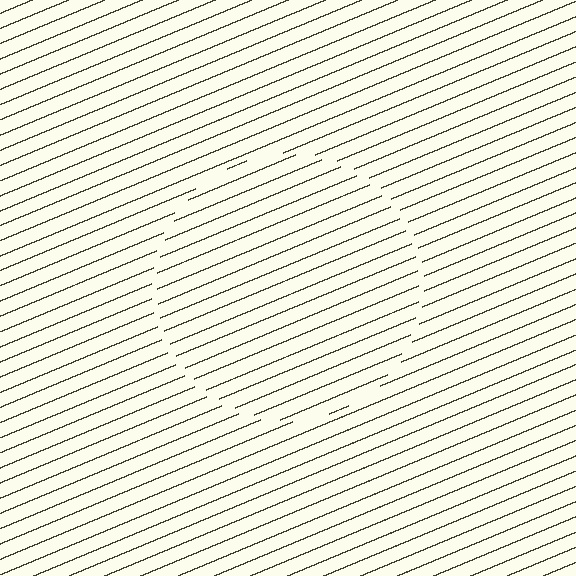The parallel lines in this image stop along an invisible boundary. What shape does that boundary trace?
An illusory circle. The interior of the shape contains the same grating, shifted by half a period — the contour is defined by the phase discontinuity where line-ends from the inner and outer gratings abut.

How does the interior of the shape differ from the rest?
The interior of the shape contains the same grating, shifted by half a period — the contour is defined by the phase discontinuity where line-ends from the inner and outer gratings abut.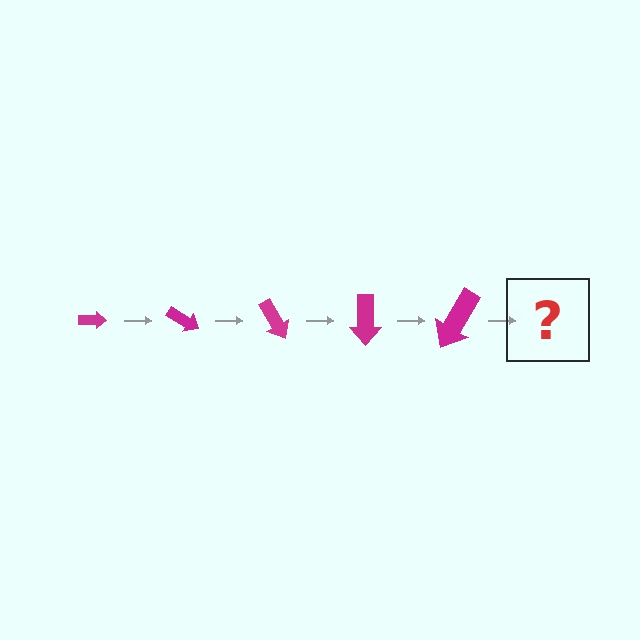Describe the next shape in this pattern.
It should be an arrow, larger than the previous one and rotated 150 degrees from the start.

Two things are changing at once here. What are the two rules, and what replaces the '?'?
The two rules are that the arrow grows larger each step and it rotates 30 degrees each step. The '?' should be an arrow, larger than the previous one and rotated 150 degrees from the start.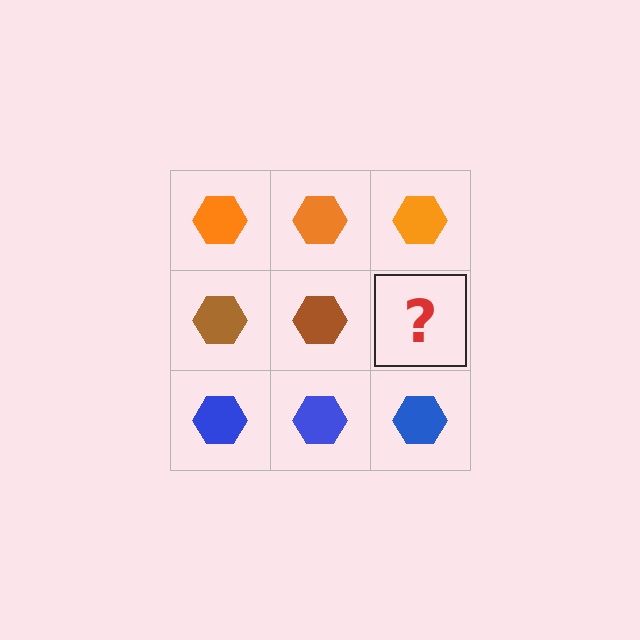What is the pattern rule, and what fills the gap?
The rule is that each row has a consistent color. The gap should be filled with a brown hexagon.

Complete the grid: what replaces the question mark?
The question mark should be replaced with a brown hexagon.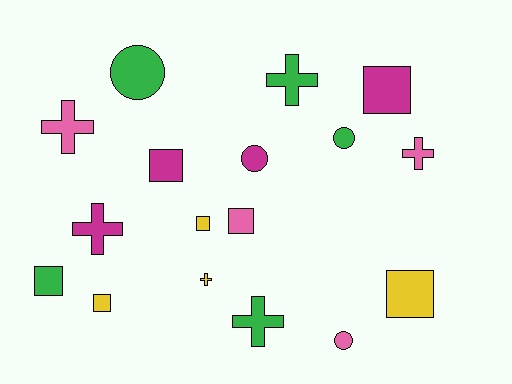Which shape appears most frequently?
Square, with 7 objects.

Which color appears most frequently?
Green, with 5 objects.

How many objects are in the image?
There are 17 objects.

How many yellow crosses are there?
There is 1 yellow cross.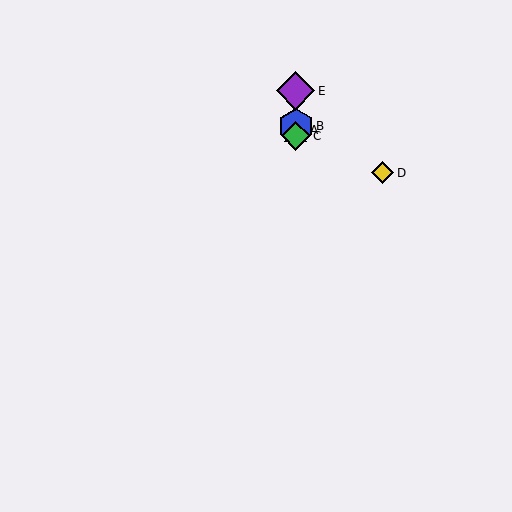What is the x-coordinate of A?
Object A is at x≈296.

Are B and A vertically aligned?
Yes, both are at x≈296.